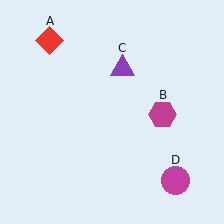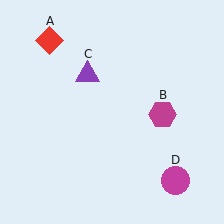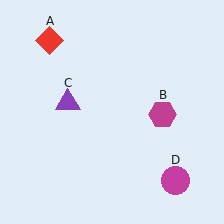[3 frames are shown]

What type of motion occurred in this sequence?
The purple triangle (object C) rotated counterclockwise around the center of the scene.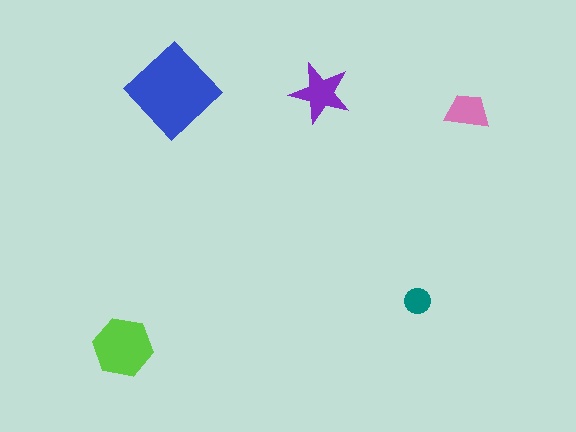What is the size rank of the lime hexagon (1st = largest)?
2nd.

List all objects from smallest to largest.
The teal circle, the pink trapezoid, the purple star, the lime hexagon, the blue diamond.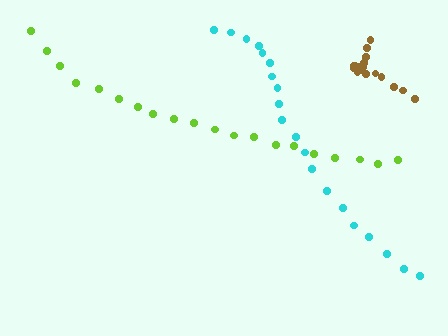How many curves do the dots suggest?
There are 3 distinct paths.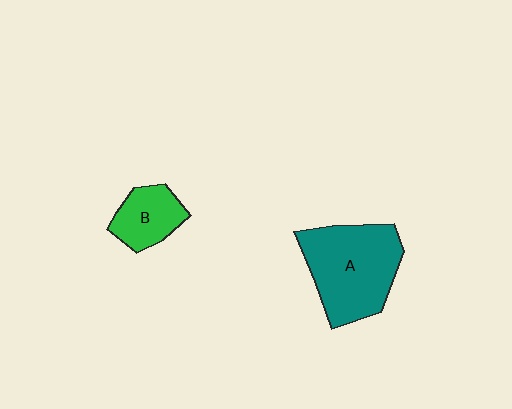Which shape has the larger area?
Shape A (teal).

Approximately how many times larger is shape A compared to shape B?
Approximately 2.2 times.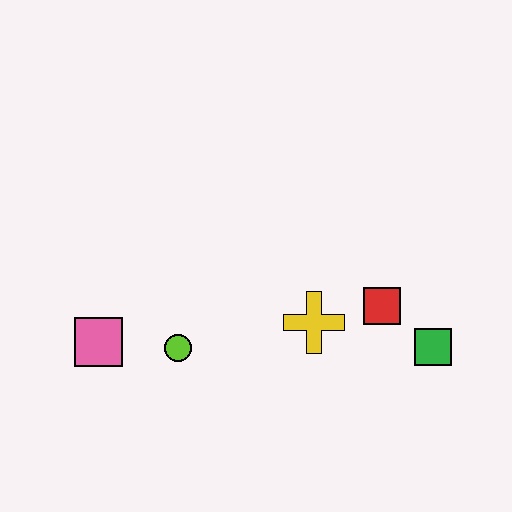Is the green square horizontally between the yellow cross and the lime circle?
No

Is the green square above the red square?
No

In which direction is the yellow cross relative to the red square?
The yellow cross is to the left of the red square.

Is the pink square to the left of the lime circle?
Yes